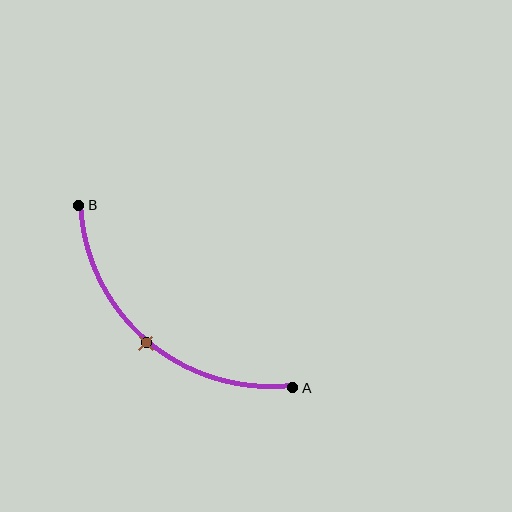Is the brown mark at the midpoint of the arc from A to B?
Yes. The brown mark lies on the arc at equal arc-length from both A and B — it is the arc midpoint.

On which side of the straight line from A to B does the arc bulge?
The arc bulges below and to the left of the straight line connecting A and B.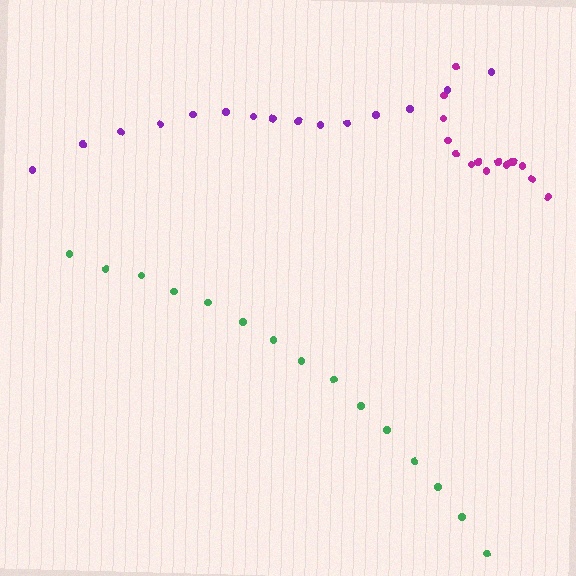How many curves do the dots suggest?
There are 3 distinct paths.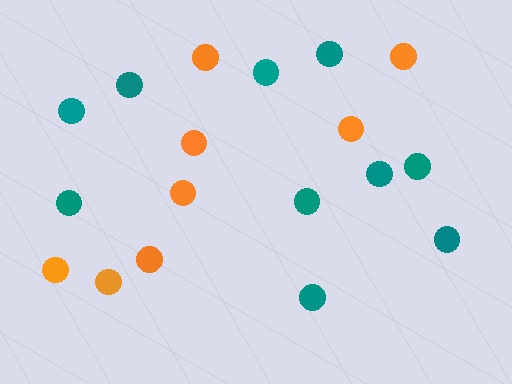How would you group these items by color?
There are 2 groups: one group of orange circles (8) and one group of teal circles (10).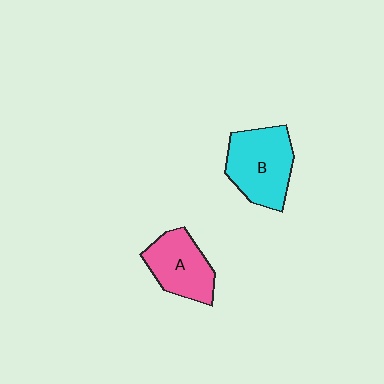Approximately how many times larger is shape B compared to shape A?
Approximately 1.2 times.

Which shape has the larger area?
Shape B (cyan).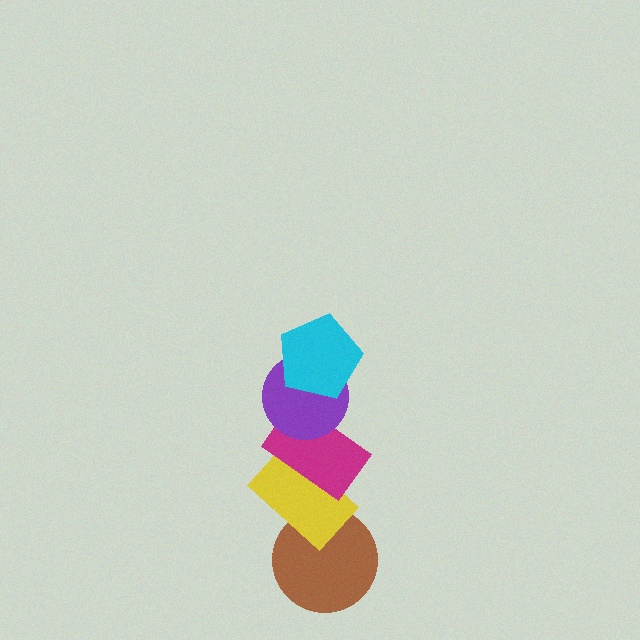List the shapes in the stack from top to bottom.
From top to bottom: the cyan pentagon, the purple circle, the magenta rectangle, the yellow rectangle, the brown circle.